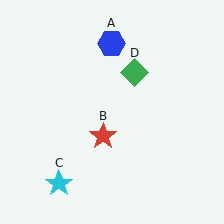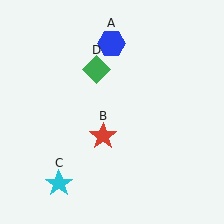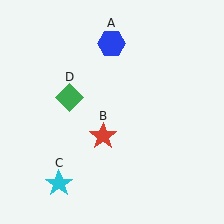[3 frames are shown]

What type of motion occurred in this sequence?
The green diamond (object D) rotated counterclockwise around the center of the scene.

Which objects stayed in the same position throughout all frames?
Blue hexagon (object A) and red star (object B) and cyan star (object C) remained stationary.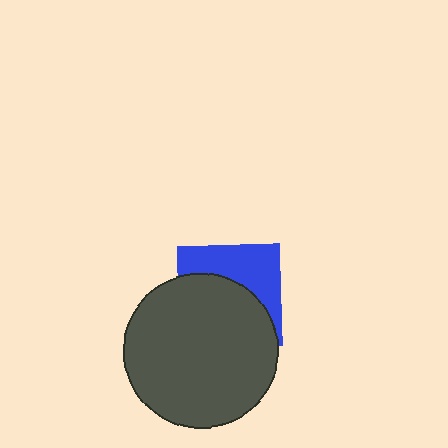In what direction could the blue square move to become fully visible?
The blue square could move up. That would shift it out from behind the dark gray circle entirely.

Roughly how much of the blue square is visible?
A small part of it is visible (roughly 42%).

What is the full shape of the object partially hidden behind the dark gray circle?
The partially hidden object is a blue square.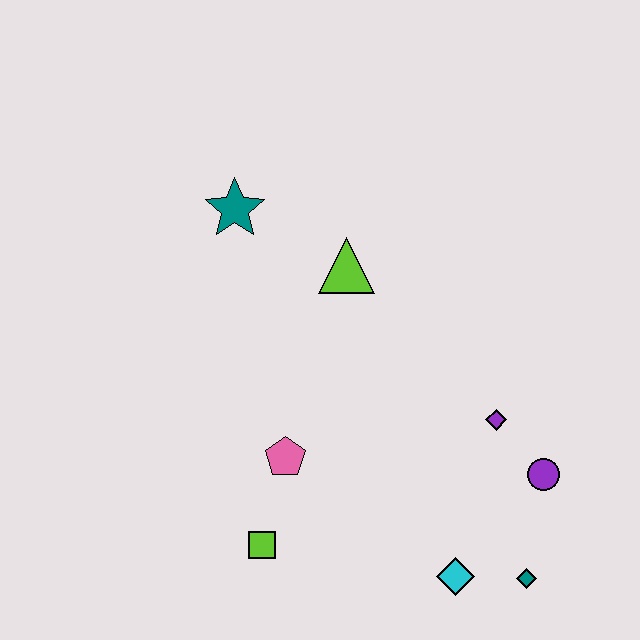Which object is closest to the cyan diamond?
The teal diamond is closest to the cyan diamond.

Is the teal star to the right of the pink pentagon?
No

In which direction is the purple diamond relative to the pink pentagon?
The purple diamond is to the right of the pink pentagon.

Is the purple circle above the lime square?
Yes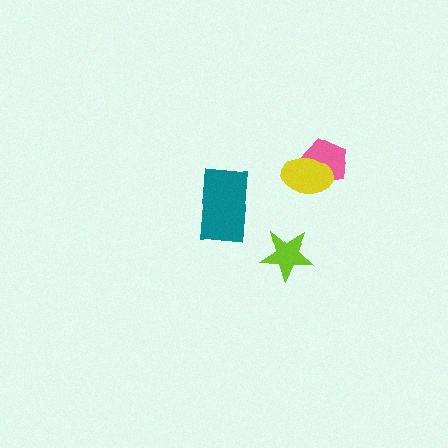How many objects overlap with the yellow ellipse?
1 object overlaps with the yellow ellipse.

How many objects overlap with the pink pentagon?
1 object overlaps with the pink pentagon.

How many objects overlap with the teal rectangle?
0 objects overlap with the teal rectangle.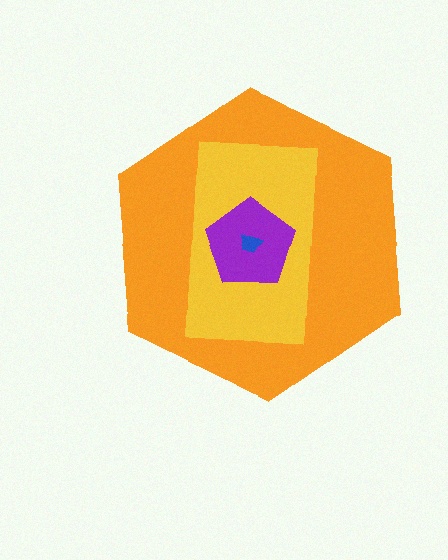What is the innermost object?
The blue trapezoid.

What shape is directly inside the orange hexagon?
The yellow rectangle.